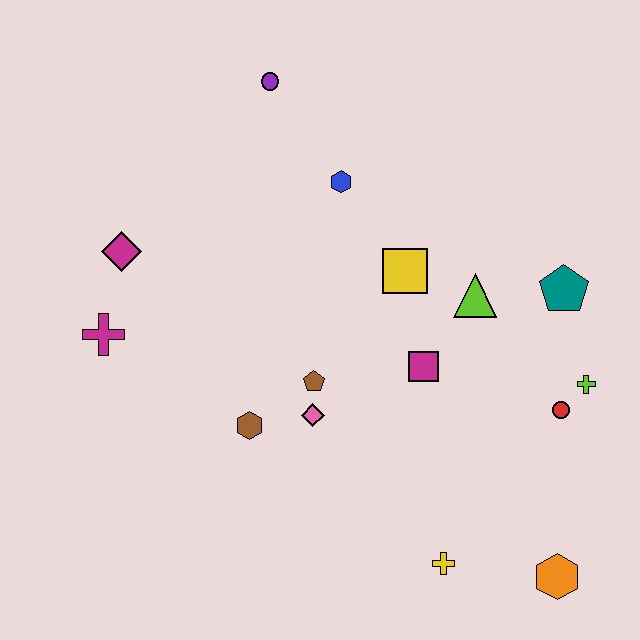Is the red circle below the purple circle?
Yes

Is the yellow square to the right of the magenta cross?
Yes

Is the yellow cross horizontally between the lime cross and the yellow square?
Yes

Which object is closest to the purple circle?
The blue hexagon is closest to the purple circle.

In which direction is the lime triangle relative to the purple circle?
The lime triangle is below the purple circle.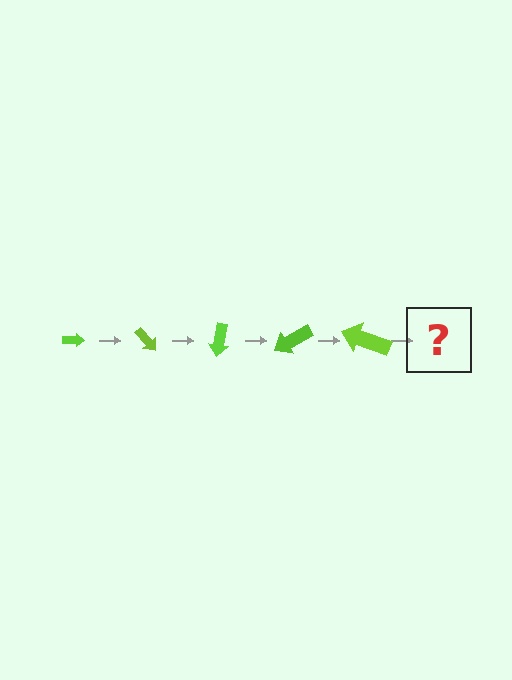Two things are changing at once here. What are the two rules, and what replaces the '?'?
The two rules are that the arrow grows larger each step and it rotates 50 degrees each step. The '?' should be an arrow, larger than the previous one and rotated 250 degrees from the start.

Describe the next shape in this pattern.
It should be an arrow, larger than the previous one and rotated 250 degrees from the start.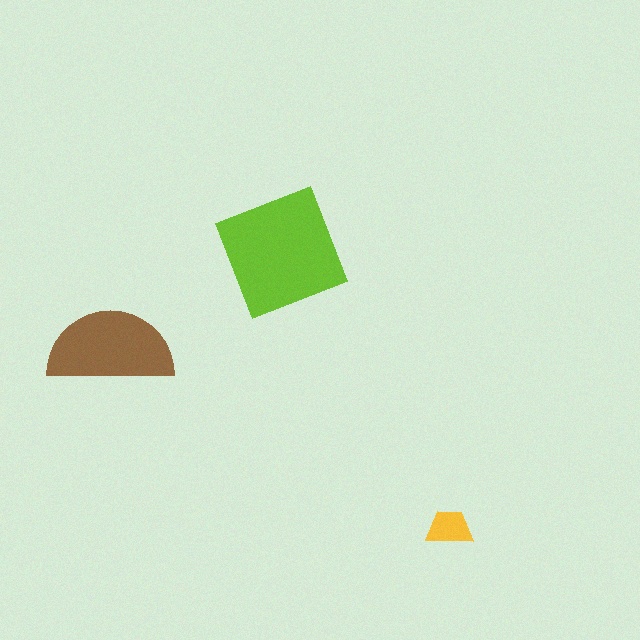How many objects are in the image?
There are 3 objects in the image.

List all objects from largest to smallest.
The lime square, the brown semicircle, the yellow trapezoid.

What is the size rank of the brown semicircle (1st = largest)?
2nd.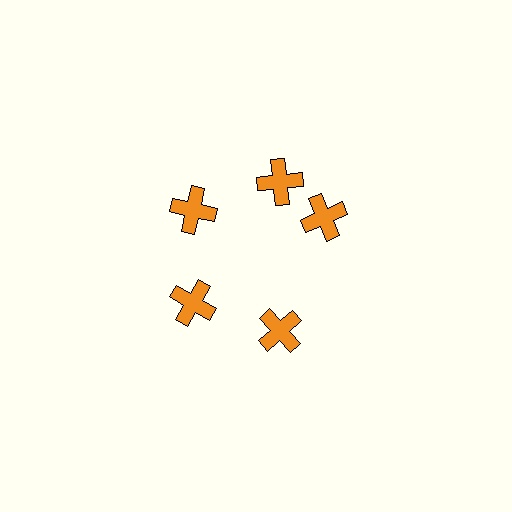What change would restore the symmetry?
The symmetry would be restored by rotating it back into even spacing with its neighbors so that all 5 crosses sit at equal angles and equal distance from the center.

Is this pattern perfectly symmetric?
No. The 5 orange crosses are arranged in a ring, but one element near the 3 o'clock position is rotated out of alignment along the ring, breaking the 5-fold rotational symmetry.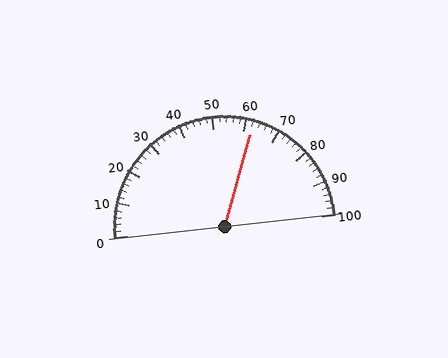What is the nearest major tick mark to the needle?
The nearest major tick mark is 60.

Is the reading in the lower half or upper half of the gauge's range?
The reading is in the upper half of the range (0 to 100).